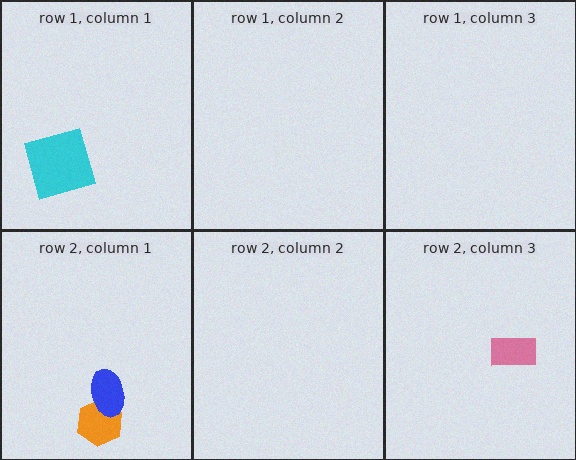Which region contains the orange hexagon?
The row 2, column 1 region.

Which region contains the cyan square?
The row 1, column 1 region.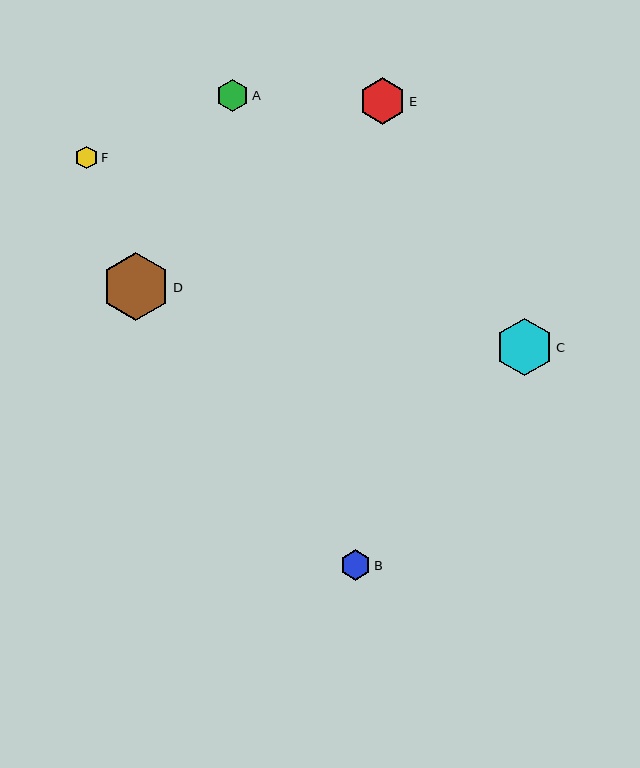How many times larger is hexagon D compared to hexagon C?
Hexagon D is approximately 1.2 times the size of hexagon C.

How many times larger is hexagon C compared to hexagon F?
Hexagon C is approximately 2.5 times the size of hexagon F.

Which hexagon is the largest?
Hexagon D is the largest with a size of approximately 68 pixels.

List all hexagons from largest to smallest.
From largest to smallest: D, C, E, A, B, F.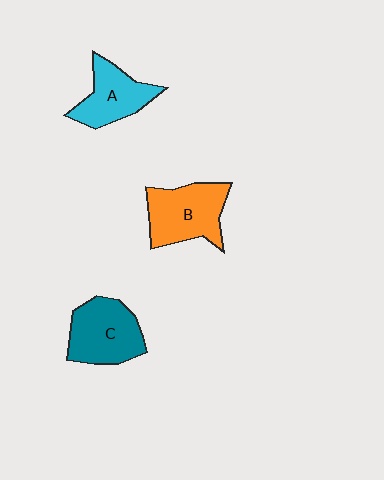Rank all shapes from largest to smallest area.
From largest to smallest: B (orange), C (teal), A (cyan).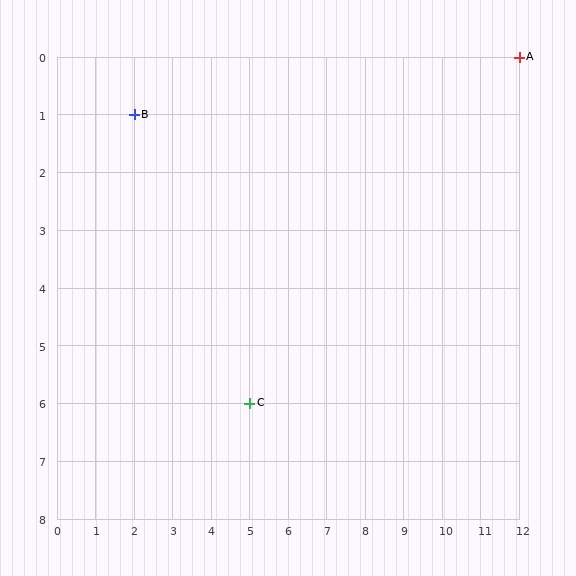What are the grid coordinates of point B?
Point B is at grid coordinates (2, 1).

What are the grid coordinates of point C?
Point C is at grid coordinates (5, 6).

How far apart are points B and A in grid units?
Points B and A are 10 columns and 1 row apart (about 10.0 grid units diagonally).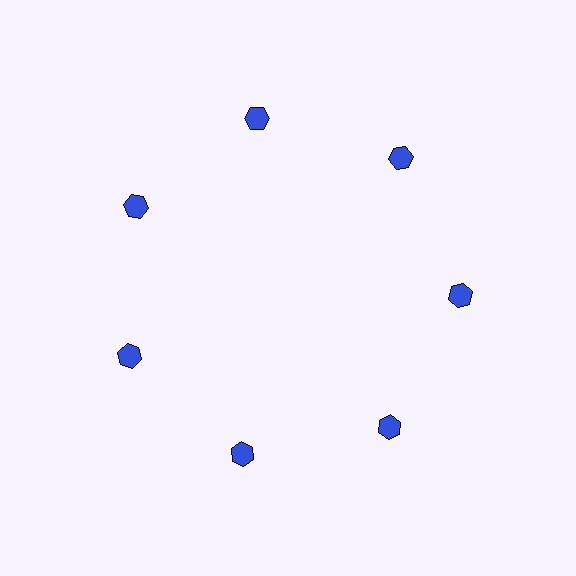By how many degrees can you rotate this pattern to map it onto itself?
The pattern maps onto itself every 51 degrees of rotation.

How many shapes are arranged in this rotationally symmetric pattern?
There are 7 shapes, arranged in 7 groups of 1.